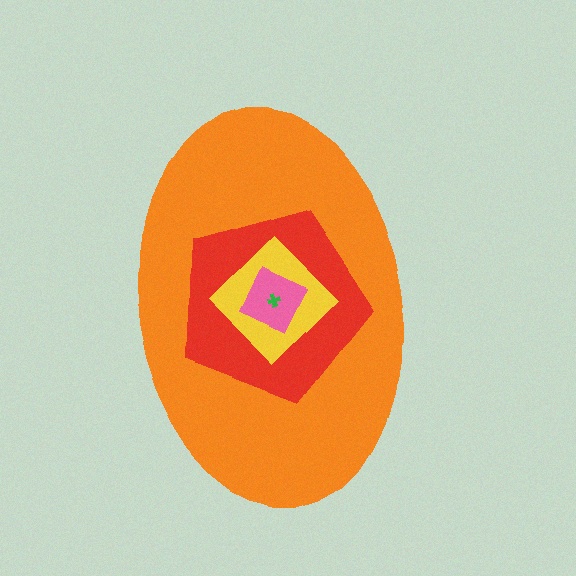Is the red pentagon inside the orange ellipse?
Yes.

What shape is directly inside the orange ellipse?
The red pentagon.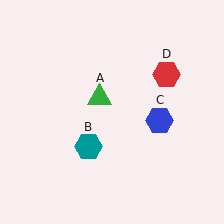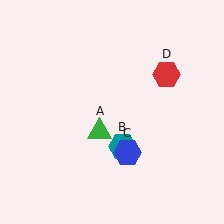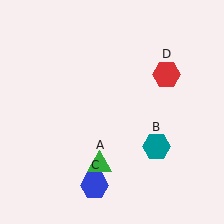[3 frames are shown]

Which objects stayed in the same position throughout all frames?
Red hexagon (object D) remained stationary.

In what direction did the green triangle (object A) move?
The green triangle (object A) moved down.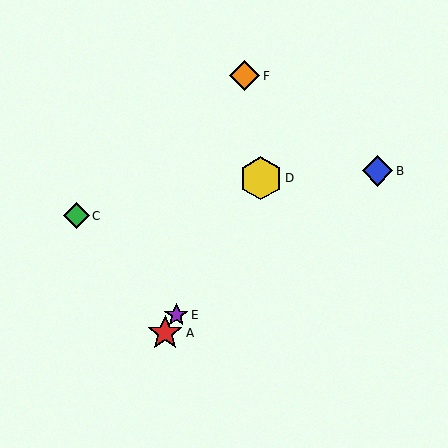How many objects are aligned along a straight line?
3 objects (A, D, E) are aligned along a straight line.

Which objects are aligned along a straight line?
Objects A, D, E are aligned along a straight line.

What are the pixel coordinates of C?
Object C is at (76, 216).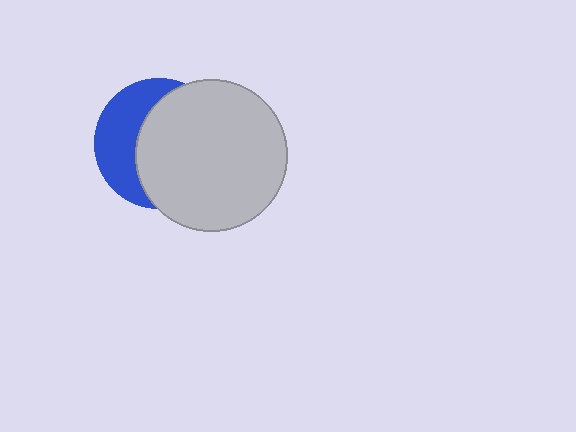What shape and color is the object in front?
The object in front is a light gray circle.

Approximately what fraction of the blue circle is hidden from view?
Roughly 61% of the blue circle is hidden behind the light gray circle.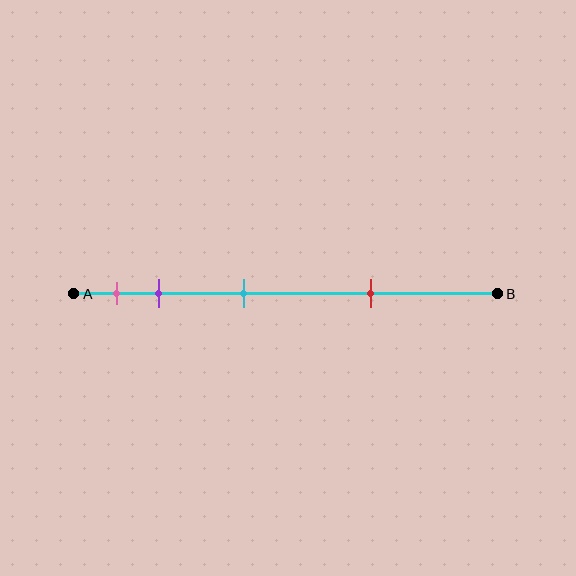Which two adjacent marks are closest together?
The pink and purple marks are the closest adjacent pair.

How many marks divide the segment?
There are 4 marks dividing the segment.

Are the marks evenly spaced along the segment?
No, the marks are not evenly spaced.